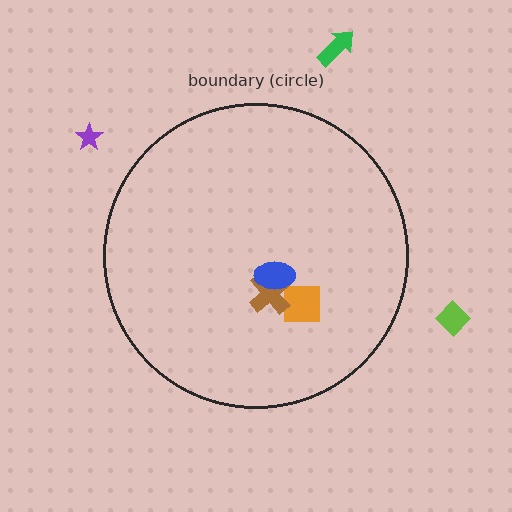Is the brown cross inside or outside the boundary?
Inside.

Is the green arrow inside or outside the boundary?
Outside.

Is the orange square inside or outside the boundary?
Inside.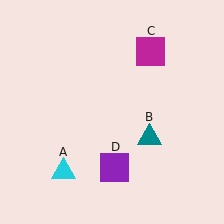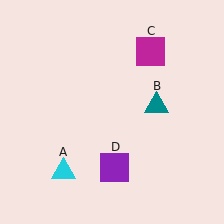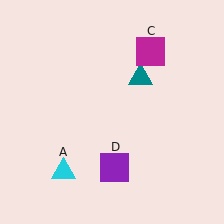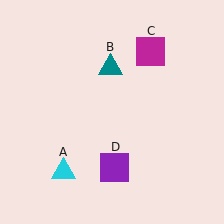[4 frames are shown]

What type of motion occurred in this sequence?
The teal triangle (object B) rotated counterclockwise around the center of the scene.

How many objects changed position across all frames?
1 object changed position: teal triangle (object B).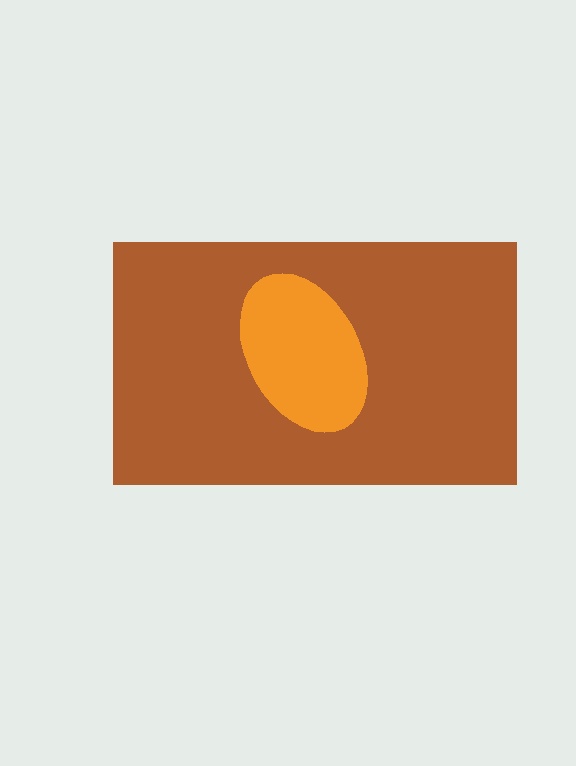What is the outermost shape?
The brown rectangle.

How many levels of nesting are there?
2.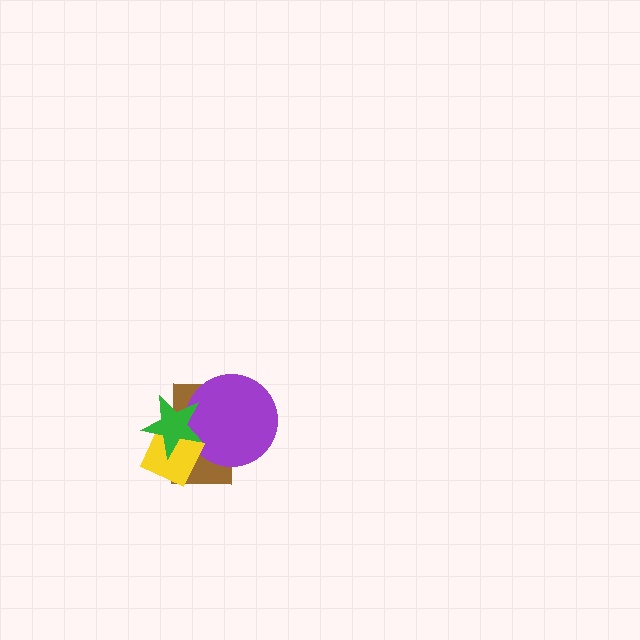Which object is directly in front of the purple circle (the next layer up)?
The yellow diamond is directly in front of the purple circle.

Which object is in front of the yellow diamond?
The green star is in front of the yellow diamond.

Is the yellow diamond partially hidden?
Yes, it is partially covered by another shape.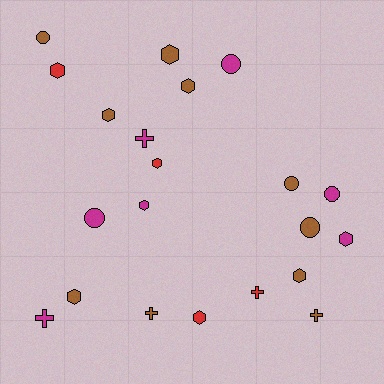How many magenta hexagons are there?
There are 2 magenta hexagons.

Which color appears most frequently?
Brown, with 10 objects.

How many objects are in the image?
There are 21 objects.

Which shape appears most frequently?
Hexagon, with 10 objects.